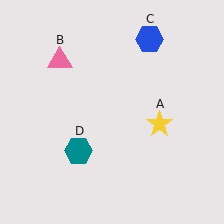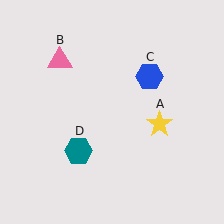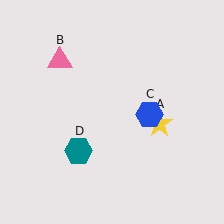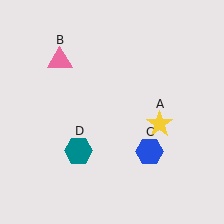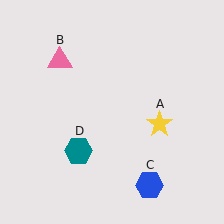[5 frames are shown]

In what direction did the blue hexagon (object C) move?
The blue hexagon (object C) moved down.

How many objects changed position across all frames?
1 object changed position: blue hexagon (object C).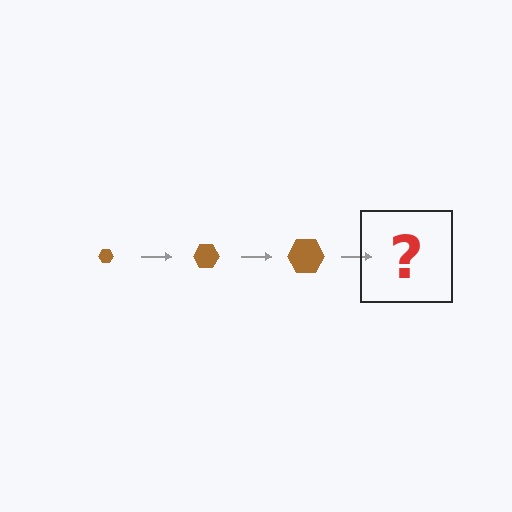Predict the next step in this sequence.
The next step is a brown hexagon, larger than the previous one.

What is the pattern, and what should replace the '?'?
The pattern is that the hexagon gets progressively larger each step. The '?' should be a brown hexagon, larger than the previous one.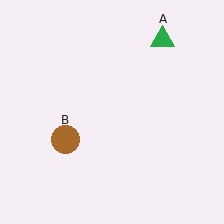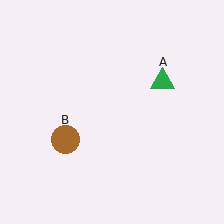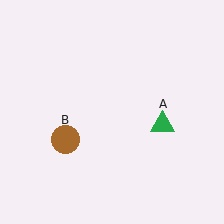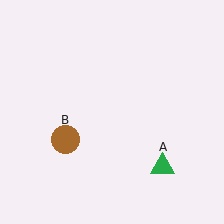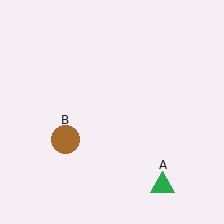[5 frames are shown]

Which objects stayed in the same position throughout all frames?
Brown circle (object B) remained stationary.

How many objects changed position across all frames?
1 object changed position: green triangle (object A).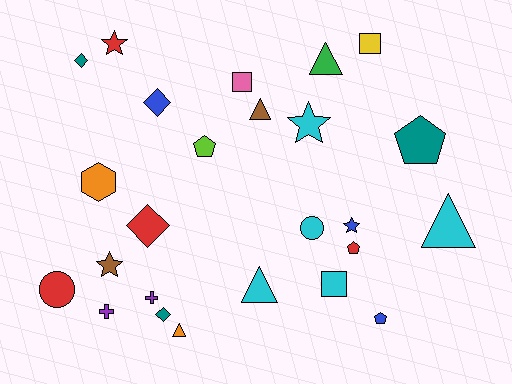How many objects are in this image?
There are 25 objects.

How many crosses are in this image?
There are 2 crosses.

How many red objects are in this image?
There are 4 red objects.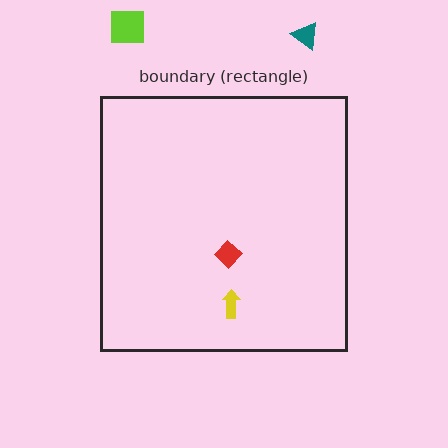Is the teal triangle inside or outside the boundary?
Outside.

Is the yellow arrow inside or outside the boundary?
Inside.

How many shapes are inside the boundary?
2 inside, 2 outside.